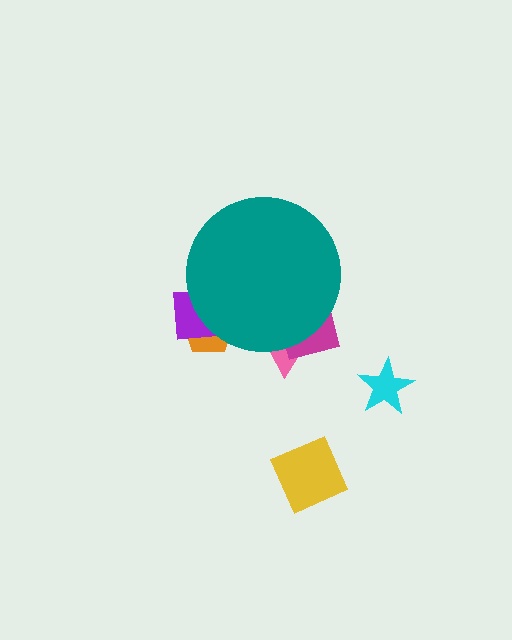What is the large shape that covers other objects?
A teal circle.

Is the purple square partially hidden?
Yes, the purple square is partially hidden behind the teal circle.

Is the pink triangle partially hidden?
Yes, the pink triangle is partially hidden behind the teal circle.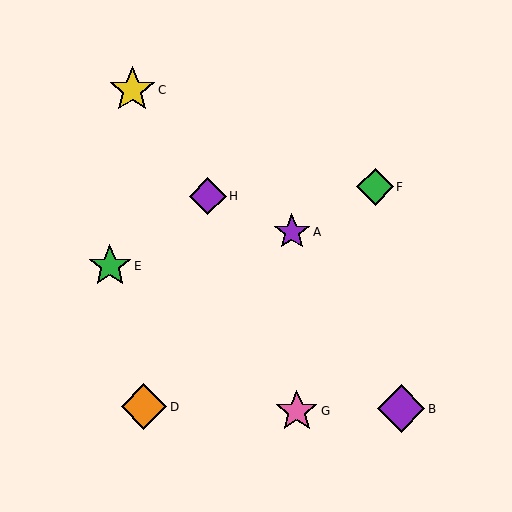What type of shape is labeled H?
Shape H is a purple diamond.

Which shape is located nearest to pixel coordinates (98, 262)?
The green star (labeled E) at (110, 266) is nearest to that location.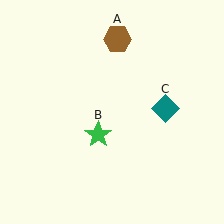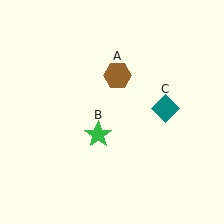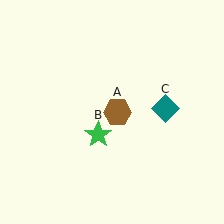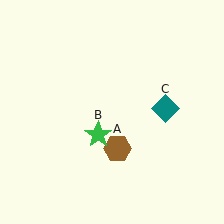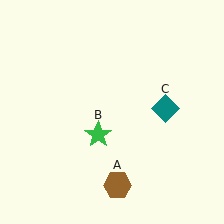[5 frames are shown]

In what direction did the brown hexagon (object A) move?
The brown hexagon (object A) moved down.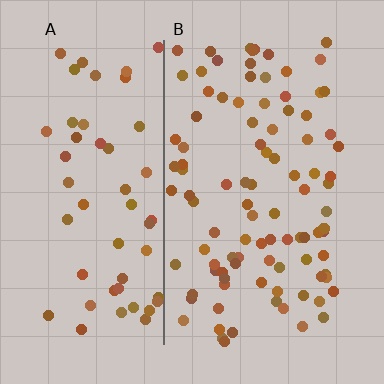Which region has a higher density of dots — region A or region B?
B (the right).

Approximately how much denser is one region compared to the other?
Approximately 1.8× — region B over region A.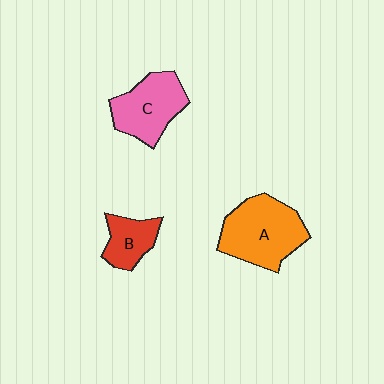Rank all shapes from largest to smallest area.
From largest to smallest: A (orange), C (pink), B (red).